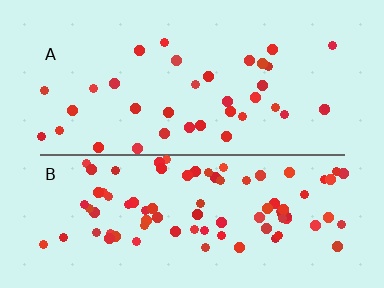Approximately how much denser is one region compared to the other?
Approximately 2.5× — region B over region A.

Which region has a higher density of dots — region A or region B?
B (the bottom).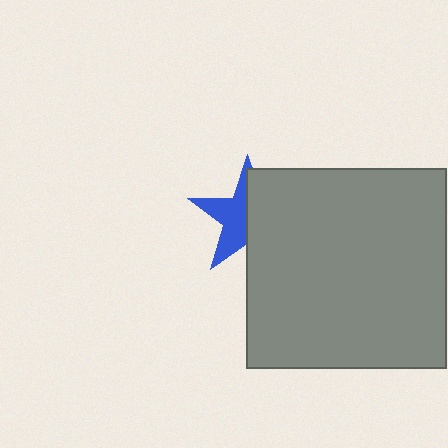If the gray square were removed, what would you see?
You would see the complete blue star.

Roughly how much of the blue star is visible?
About half of it is visible (roughly 47%).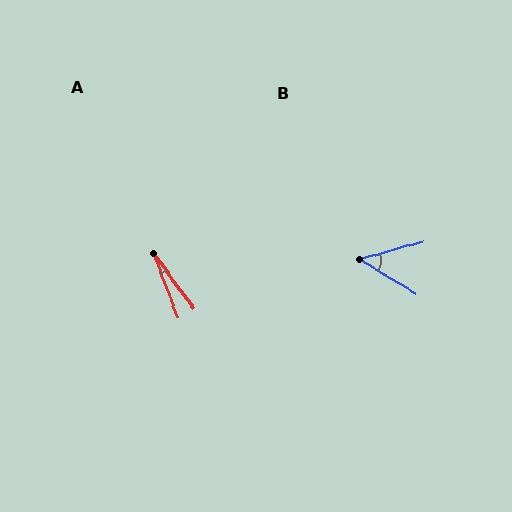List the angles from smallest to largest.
A (16°), B (46°).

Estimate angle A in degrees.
Approximately 16 degrees.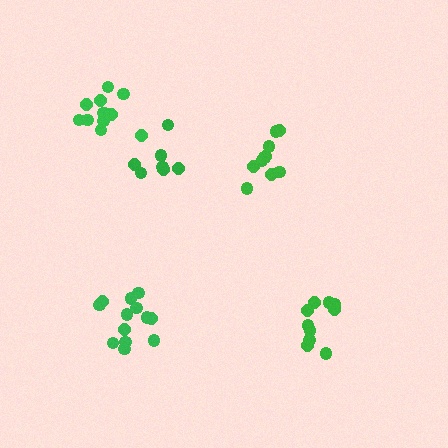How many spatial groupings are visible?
There are 5 spatial groupings.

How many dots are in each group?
Group 1: 11 dots, Group 2: 13 dots, Group 3: 10 dots, Group 4: 7 dots, Group 5: 12 dots (53 total).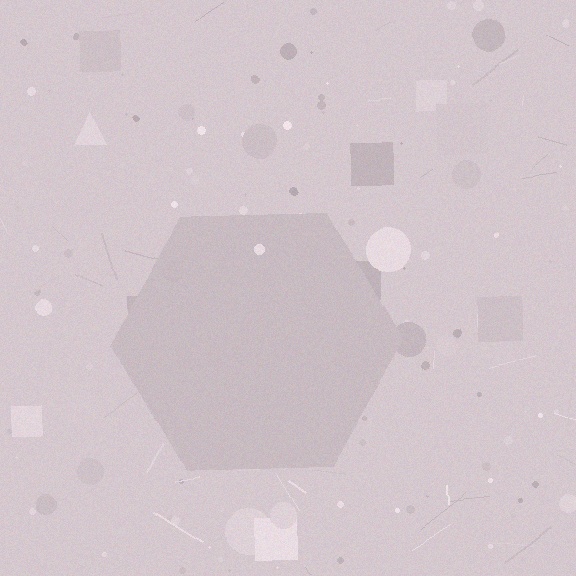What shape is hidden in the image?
A hexagon is hidden in the image.